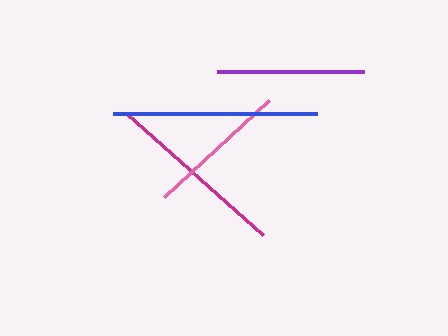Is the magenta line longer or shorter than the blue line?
The blue line is longer than the magenta line.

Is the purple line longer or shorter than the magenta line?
The magenta line is longer than the purple line.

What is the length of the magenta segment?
The magenta segment is approximately 184 pixels long.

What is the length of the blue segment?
The blue segment is approximately 204 pixels long.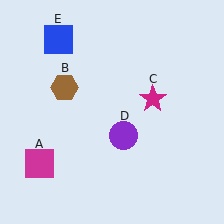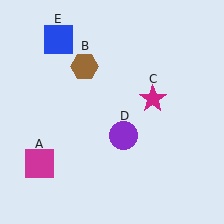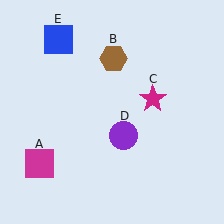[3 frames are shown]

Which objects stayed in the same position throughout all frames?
Magenta square (object A) and magenta star (object C) and purple circle (object D) and blue square (object E) remained stationary.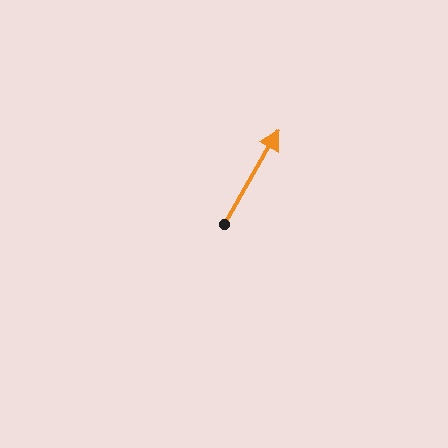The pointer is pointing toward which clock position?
Roughly 1 o'clock.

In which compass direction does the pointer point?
Northeast.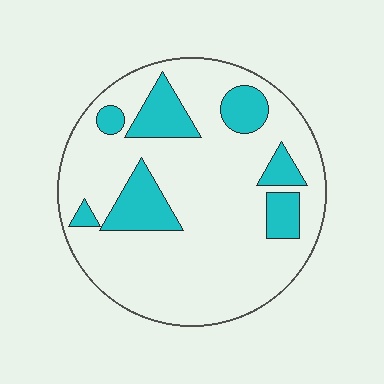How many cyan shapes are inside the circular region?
7.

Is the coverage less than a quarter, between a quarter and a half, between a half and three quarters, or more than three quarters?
Less than a quarter.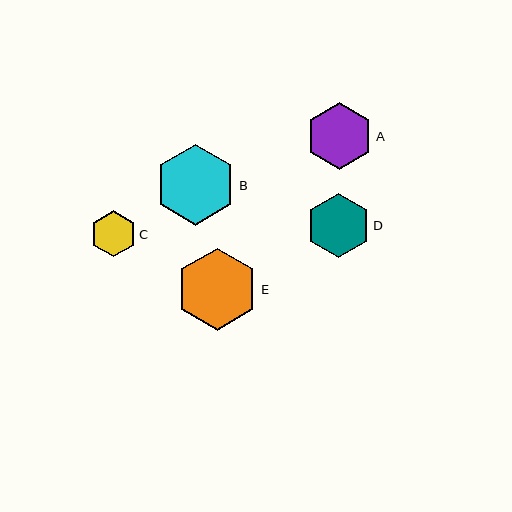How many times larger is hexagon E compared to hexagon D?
Hexagon E is approximately 1.3 times the size of hexagon D.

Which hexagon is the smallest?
Hexagon C is the smallest with a size of approximately 46 pixels.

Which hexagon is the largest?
Hexagon E is the largest with a size of approximately 82 pixels.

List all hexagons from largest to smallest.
From largest to smallest: E, B, A, D, C.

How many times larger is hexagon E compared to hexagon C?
Hexagon E is approximately 1.8 times the size of hexagon C.